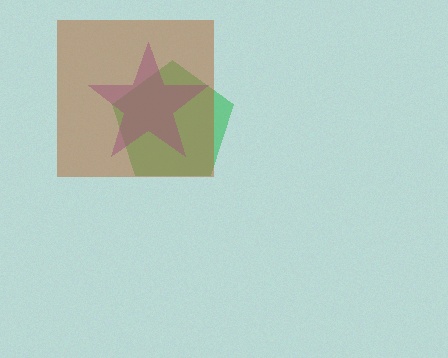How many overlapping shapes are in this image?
There are 3 overlapping shapes in the image.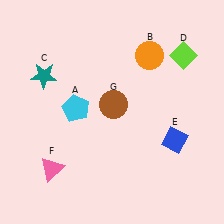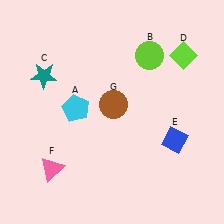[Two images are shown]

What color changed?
The circle (B) changed from orange in Image 1 to lime in Image 2.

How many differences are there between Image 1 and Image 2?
There is 1 difference between the two images.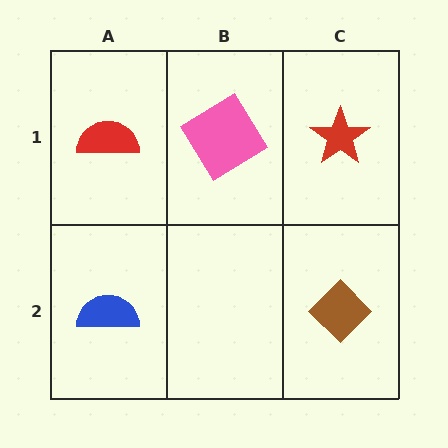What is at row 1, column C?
A red star.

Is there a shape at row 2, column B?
No, that cell is empty.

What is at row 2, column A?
A blue semicircle.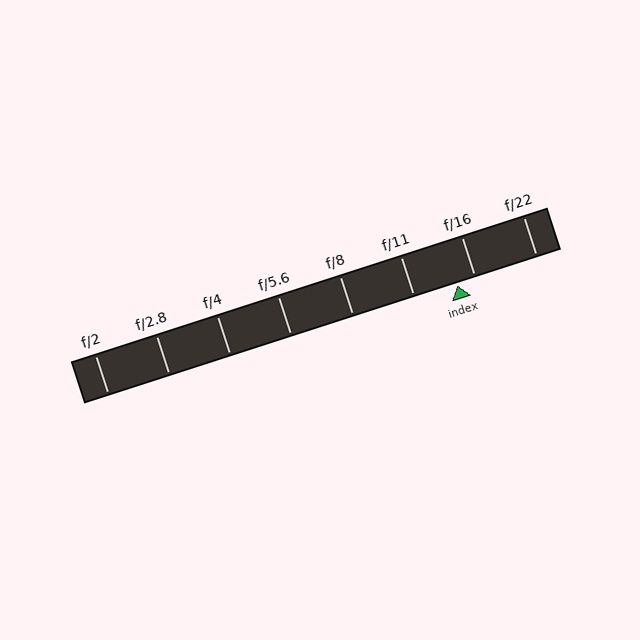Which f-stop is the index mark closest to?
The index mark is closest to f/16.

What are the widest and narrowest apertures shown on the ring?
The widest aperture shown is f/2 and the narrowest is f/22.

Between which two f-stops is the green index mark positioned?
The index mark is between f/11 and f/16.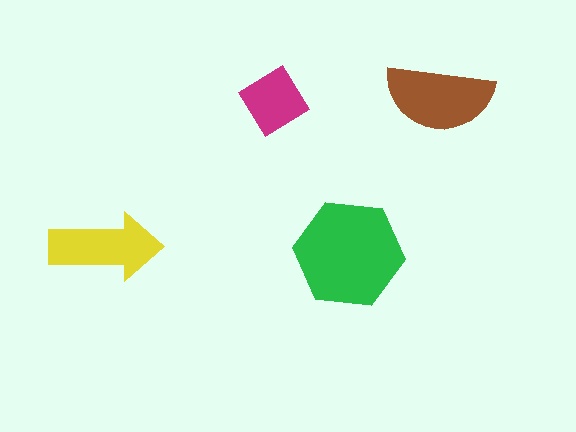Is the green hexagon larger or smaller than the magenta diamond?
Larger.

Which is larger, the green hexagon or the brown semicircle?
The green hexagon.